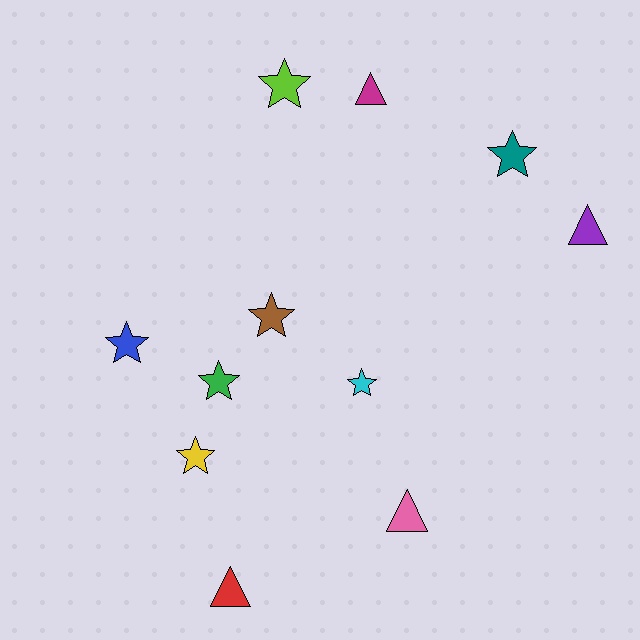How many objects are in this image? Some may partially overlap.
There are 11 objects.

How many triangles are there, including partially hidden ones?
There are 4 triangles.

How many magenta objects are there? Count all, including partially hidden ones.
There is 1 magenta object.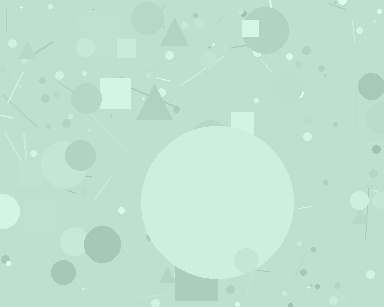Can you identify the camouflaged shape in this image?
The camouflaged shape is a circle.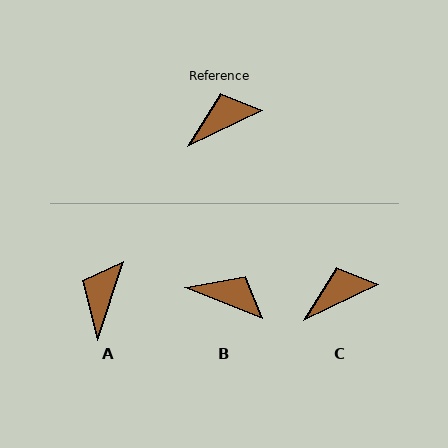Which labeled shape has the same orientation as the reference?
C.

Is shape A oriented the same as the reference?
No, it is off by about 46 degrees.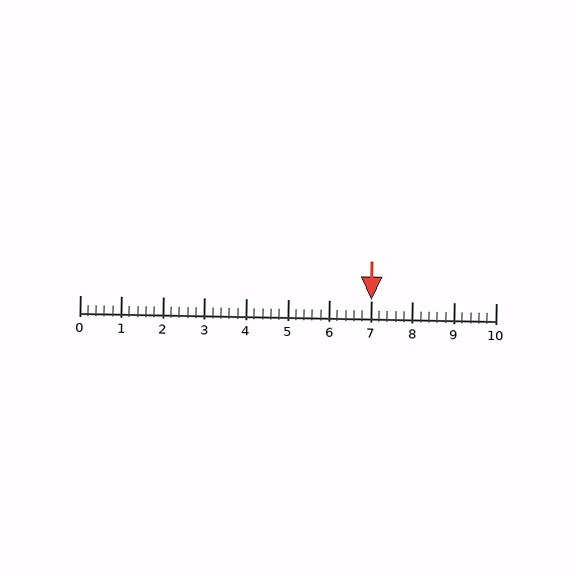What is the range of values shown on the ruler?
The ruler shows values from 0 to 10.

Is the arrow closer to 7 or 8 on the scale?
The arrow is closer to 7.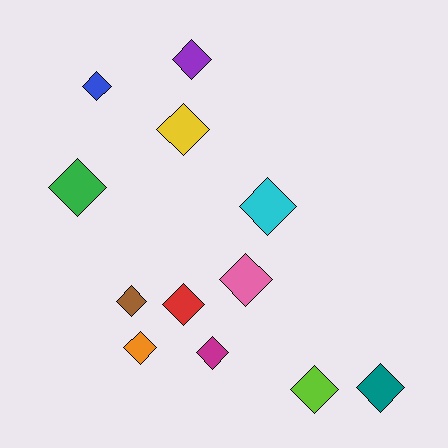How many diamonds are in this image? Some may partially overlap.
There are 12 diamonds.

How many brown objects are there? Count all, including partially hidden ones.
There is 1 brown object.